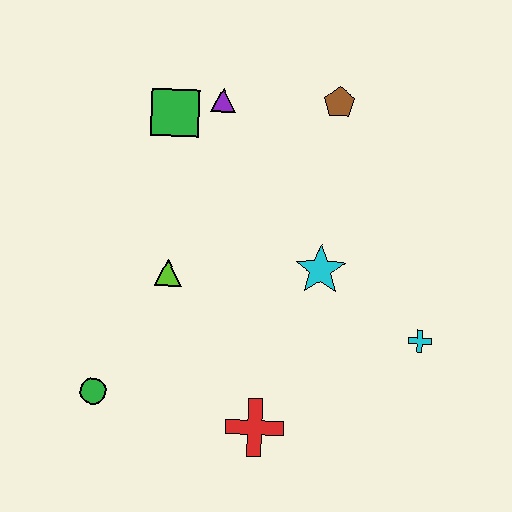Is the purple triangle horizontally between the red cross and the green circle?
Yes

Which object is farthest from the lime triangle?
The cyan cross is farthest from the lime triangle.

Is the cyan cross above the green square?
No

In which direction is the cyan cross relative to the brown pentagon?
The cyan cross is below the brown pentagon.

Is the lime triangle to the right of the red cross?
No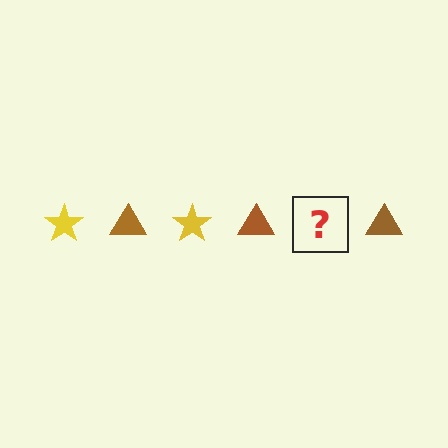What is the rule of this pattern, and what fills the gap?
The rule is that the pattern alternates between yellow star and brown triangle. The gap should be filled with a yellow star.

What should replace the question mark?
The question mark should be replaced with a yellow star.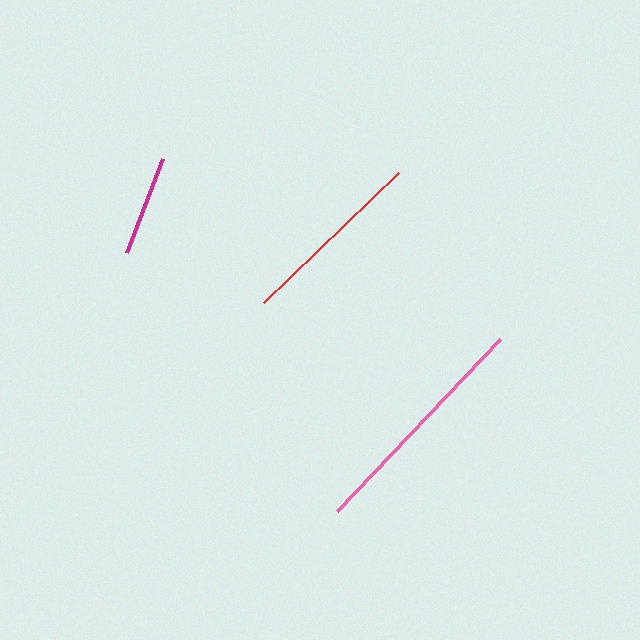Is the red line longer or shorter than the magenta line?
The red line is longer than the magenta line.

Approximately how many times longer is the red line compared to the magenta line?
The red line is approximately 1.9 times the length of the magenta line.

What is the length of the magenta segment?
The magenta segment is approximately 101 pixels long.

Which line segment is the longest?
The pink line is the longest at approximately 236 pixels.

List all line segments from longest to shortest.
From longest to shortest: pink, red, magenta.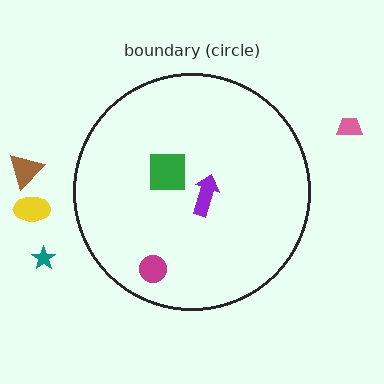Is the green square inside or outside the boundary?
Inside.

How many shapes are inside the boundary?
3 inside, 4 outside.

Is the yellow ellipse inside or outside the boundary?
Outside.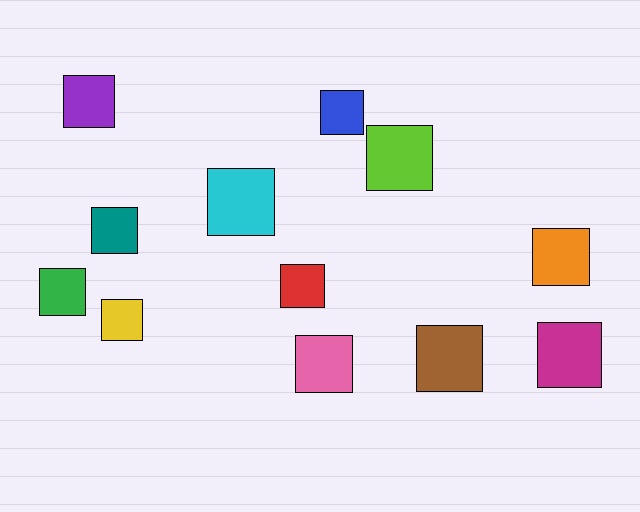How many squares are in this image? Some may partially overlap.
There are 12 squares.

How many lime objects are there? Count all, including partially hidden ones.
There is 1 lime object.